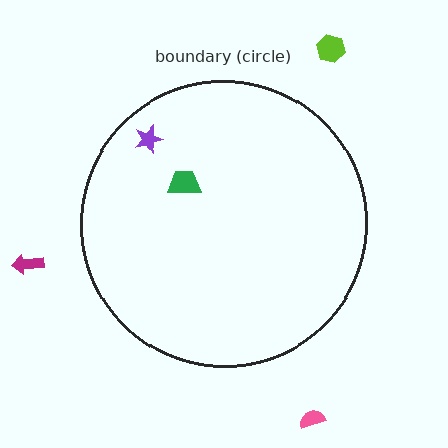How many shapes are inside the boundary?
2 inside, 3 outside.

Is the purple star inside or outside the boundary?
Inside.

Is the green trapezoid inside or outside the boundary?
Inside.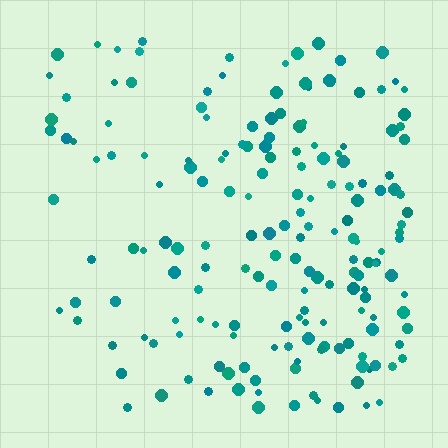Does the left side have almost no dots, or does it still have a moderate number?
Still a moderate number, just noticeably fewer than the right.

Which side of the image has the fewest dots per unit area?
The left.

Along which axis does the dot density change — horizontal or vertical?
Horizontal.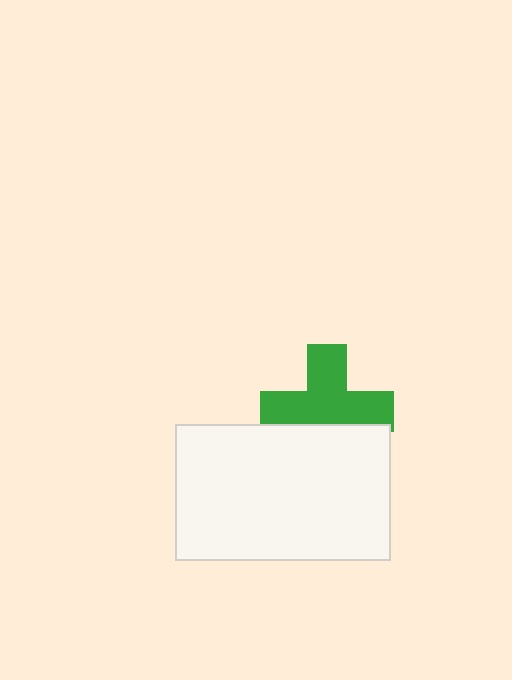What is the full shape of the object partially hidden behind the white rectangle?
The partially hidden object is a green cross.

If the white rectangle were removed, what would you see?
You would see the complete green cross.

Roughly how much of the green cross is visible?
Most of it is visible (roughly 68%).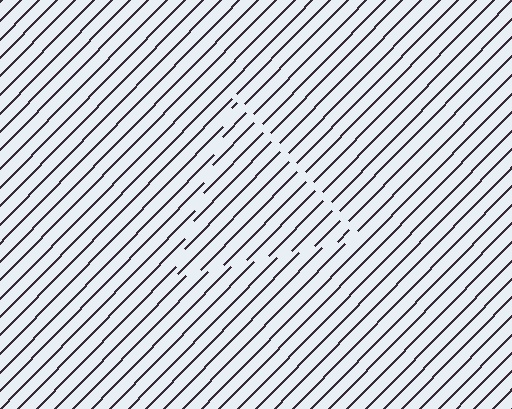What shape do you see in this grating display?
An illusory triangle. The interior of the shape contains the same grating, shifted by half a period — the contour is defined by the phase discontinuity where line-ends from the inner and outer gratings abut.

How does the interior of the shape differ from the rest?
The interior of the shape contains the same grating, shifted by half a period — the contour is defined by the phase discontinuity where line-ends from the inner and outer gratings abut.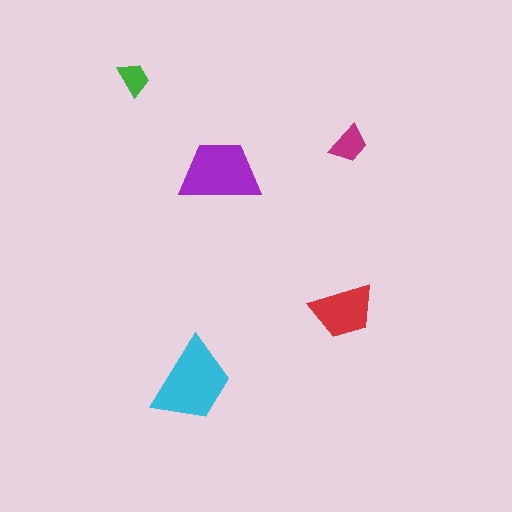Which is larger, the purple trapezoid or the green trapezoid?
The purple one.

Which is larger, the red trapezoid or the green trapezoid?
The red one.